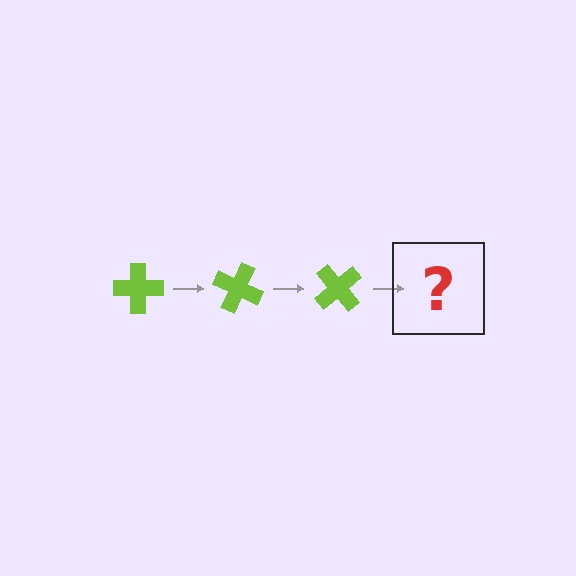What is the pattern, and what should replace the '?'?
The pattern is that the cross rotates 25 degrees each step. The '?' should be a lime cross rotated 75 degrees.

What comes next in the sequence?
The next element should be a lime cross rotated 75 degrees.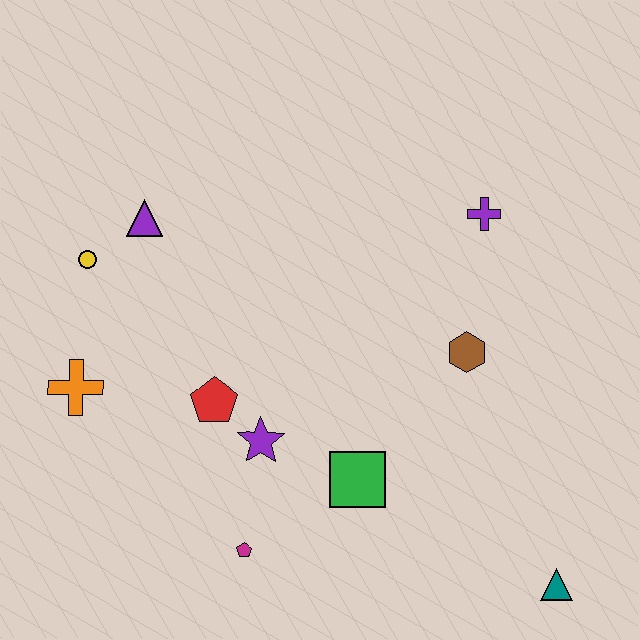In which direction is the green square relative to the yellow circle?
The green square is to the right of the yellow circle.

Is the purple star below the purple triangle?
Yes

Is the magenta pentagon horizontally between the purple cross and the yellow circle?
Yes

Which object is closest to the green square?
The purple star is closest to the green square.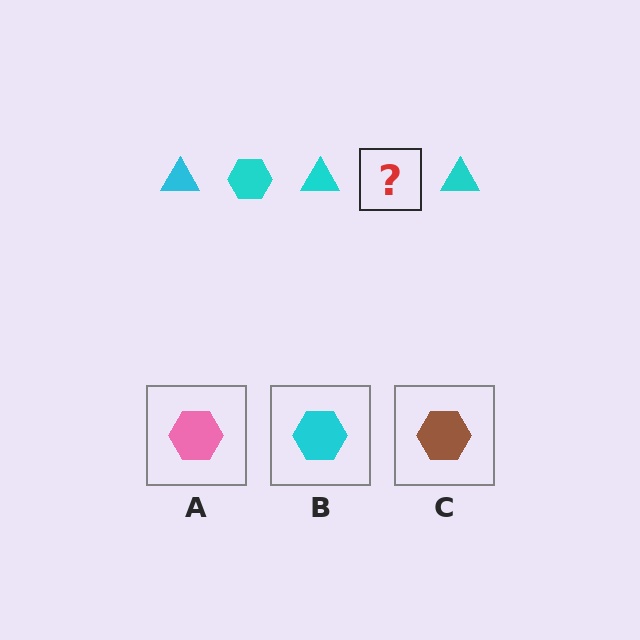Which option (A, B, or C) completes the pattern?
B.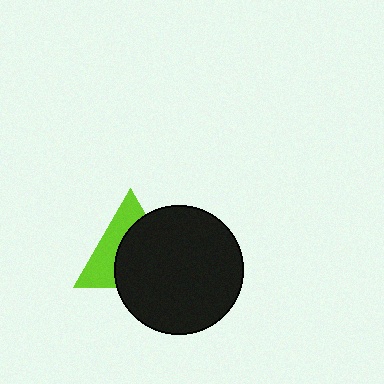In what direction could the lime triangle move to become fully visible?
The lime triangle could move toward the upper-left. That would shift it out from behind the black circle entirely.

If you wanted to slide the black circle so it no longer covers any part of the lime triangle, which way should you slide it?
Slide it toward the lower-right — that is the most direct way to separate the two shapes.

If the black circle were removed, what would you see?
You would see the complete lime triangle.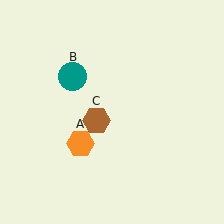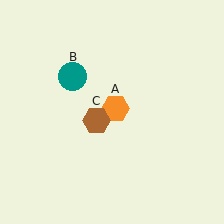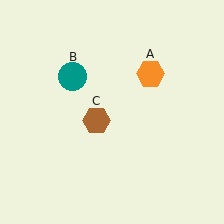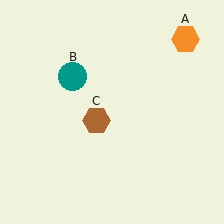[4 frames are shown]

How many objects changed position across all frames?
1 object changed position: orange hexagon (object A).